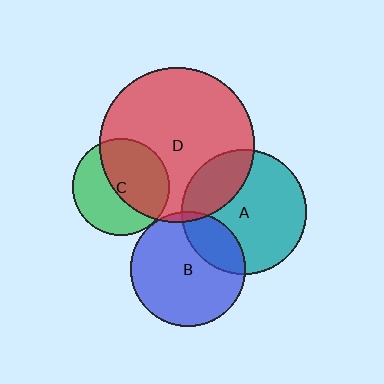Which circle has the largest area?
Circle D (red).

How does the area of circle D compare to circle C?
Approximately 2.5 times.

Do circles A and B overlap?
Yes.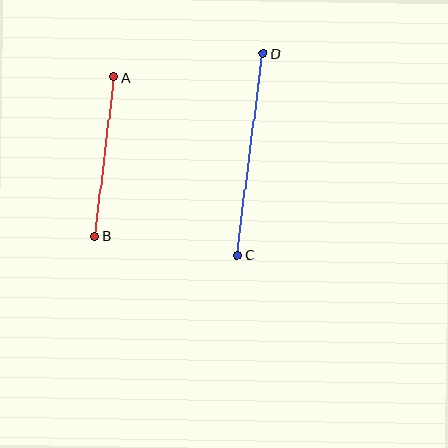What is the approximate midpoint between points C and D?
The midpoint is at approximately (250, 154) pixels.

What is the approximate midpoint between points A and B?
The midpoint is at approximately (104, 157) pixels.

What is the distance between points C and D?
The distance is approximately 204 pixels.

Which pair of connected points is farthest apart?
Points C and D are farthest apart.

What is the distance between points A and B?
The distance is approximately 161 pixels.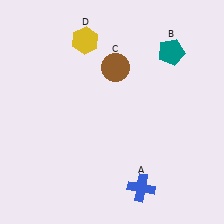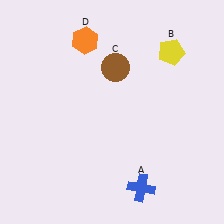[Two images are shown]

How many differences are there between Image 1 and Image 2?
There are 2 differences between the two images.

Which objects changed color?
B changed from teal to yellow. D changed from yellow to orange.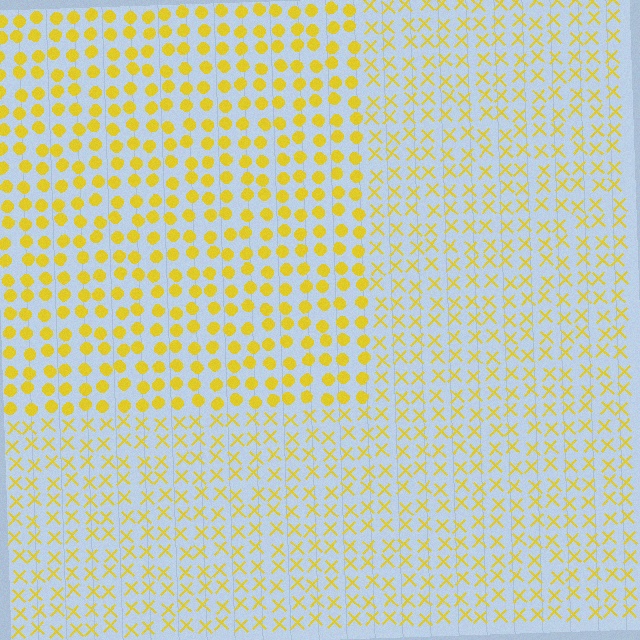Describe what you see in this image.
The image is filled with small yellow elements arranged in a uniform grid. A rectangle-shaped region contains circles, while the surrounding area contains X marks. The boundary is defined purely by the change in element shape.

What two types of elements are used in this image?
The image uses circles inside the rectangle region and X marks outside it.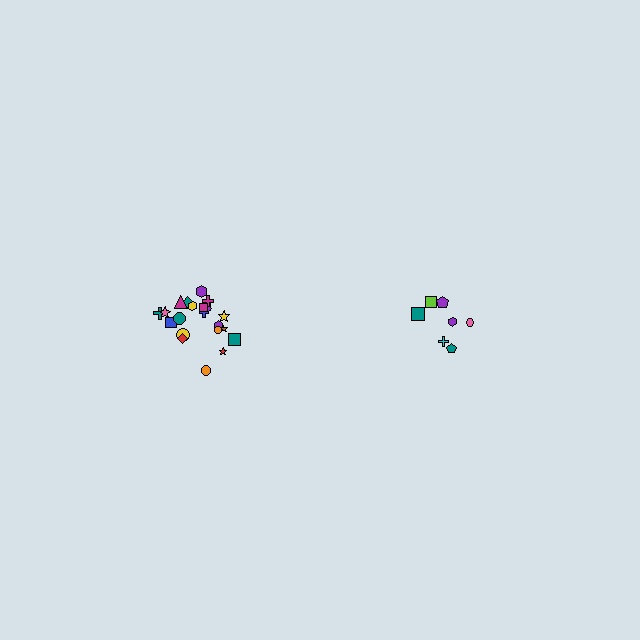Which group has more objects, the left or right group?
The left group.